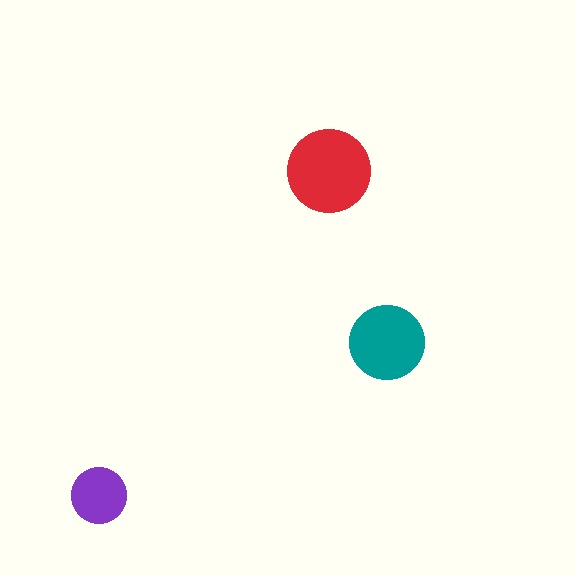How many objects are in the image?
There are 3 objects in the image.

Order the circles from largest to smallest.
the red one, the teal one, the purple one.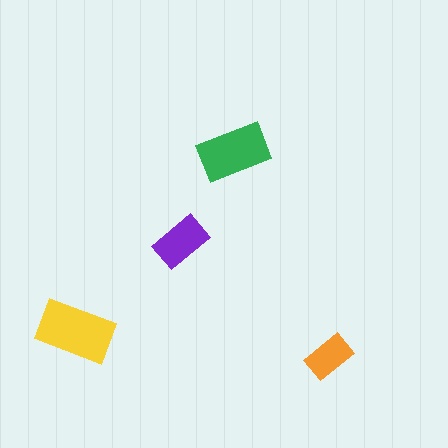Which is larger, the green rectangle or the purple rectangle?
The green one.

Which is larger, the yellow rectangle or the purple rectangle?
The yellow one.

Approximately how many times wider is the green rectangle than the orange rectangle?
About 1.5 times wider.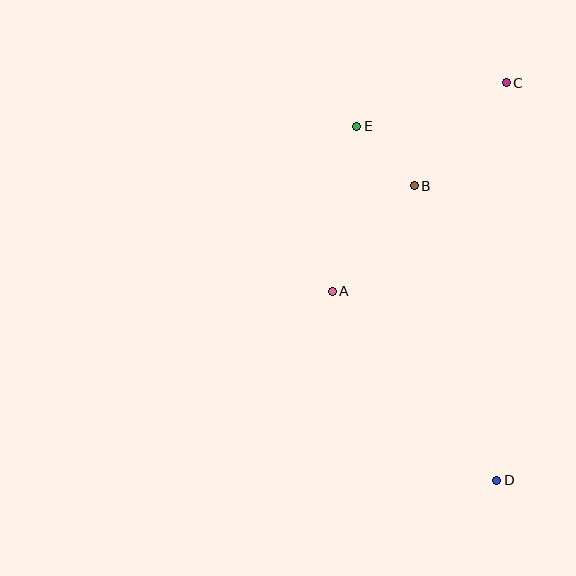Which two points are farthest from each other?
Points C and D are farthest from each other.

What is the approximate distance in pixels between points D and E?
The distance between D and E is approximately 381 pixels.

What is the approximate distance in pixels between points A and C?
The distance between A and C is approximately 272 pixels.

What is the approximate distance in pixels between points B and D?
The distance between B and D is approximately 306 pixels.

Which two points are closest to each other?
Points B and E are closest to each other.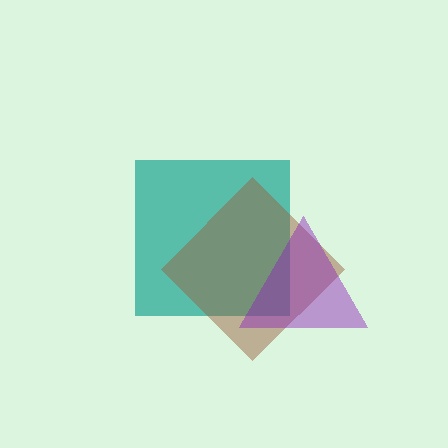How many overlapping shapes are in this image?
There are 3 overlapping shapes in the image.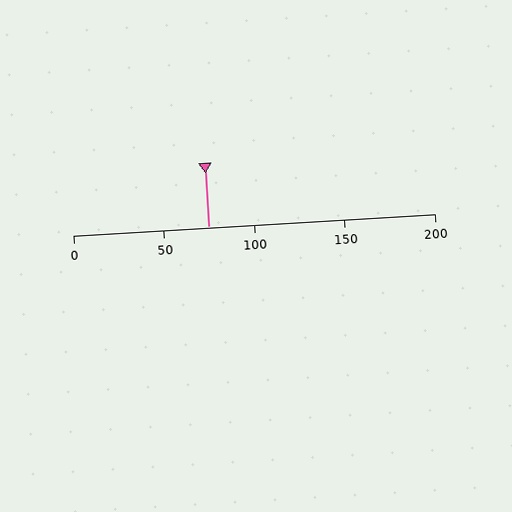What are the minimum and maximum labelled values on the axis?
The axis runs from 0 to 200.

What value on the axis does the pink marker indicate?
The marker indicates approximately 75.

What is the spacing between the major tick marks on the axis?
The major ticks are spaced 50 apart.